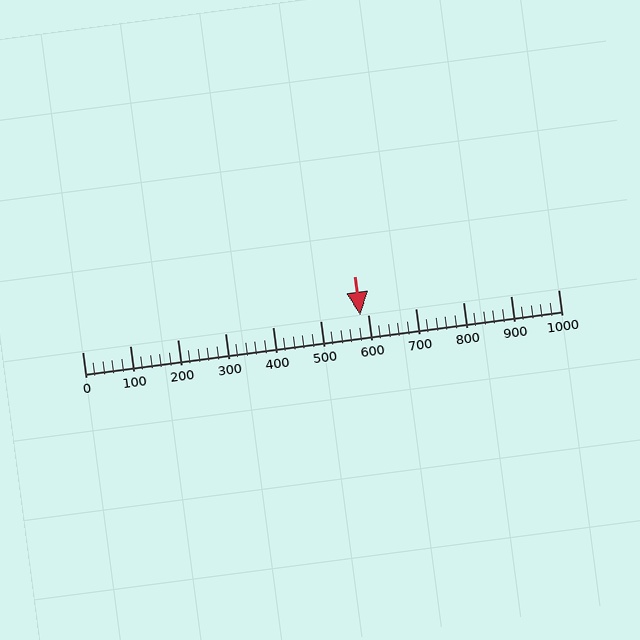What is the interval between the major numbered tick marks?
The major tick marks are spaced 100 units apart.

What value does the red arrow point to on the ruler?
The red arrow points to approximately 585.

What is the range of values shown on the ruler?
The ruler shows values from 0 to 1000.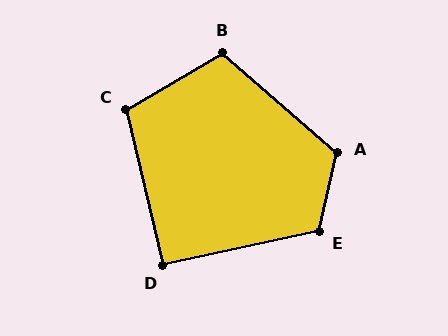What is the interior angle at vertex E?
Approximately 115 degrees (obtuse).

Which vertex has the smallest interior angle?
D, at approximately 91 degrees.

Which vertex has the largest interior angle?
A, at approximately 118 degrees.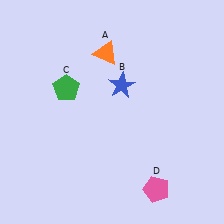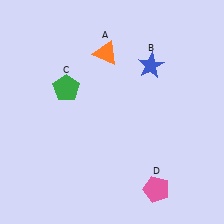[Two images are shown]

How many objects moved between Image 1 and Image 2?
1 object moved between the two images.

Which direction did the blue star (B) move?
The blue star (B) moved right.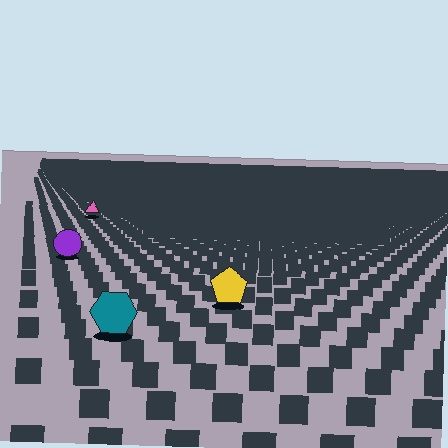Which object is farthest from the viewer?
The pink triangle is farthest from the viewer. It appears smaller and the ground texture around it is denser.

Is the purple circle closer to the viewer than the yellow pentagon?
No. The yellow pentagon is closer — you can tell from the texture gradient: the ground texture is coarser near it.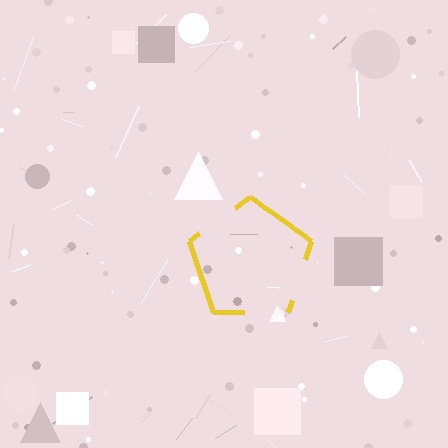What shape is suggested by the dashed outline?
The dashed outline suggests a pentagon.